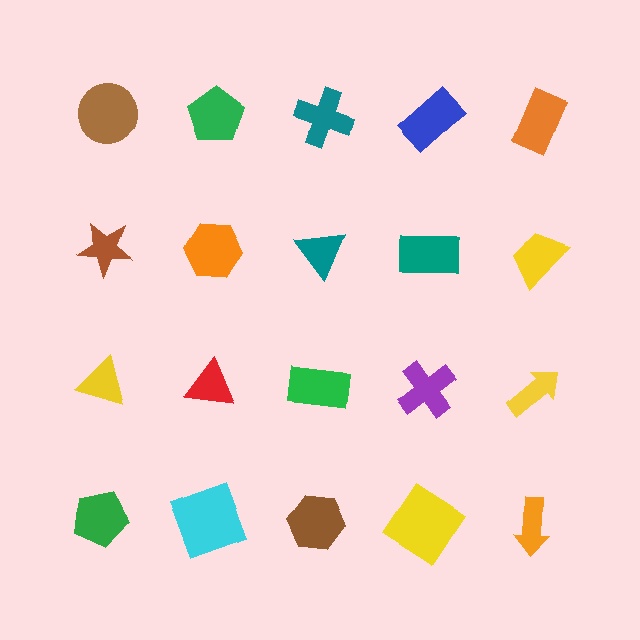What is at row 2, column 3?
A teal triangle.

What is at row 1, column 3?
A teal cross.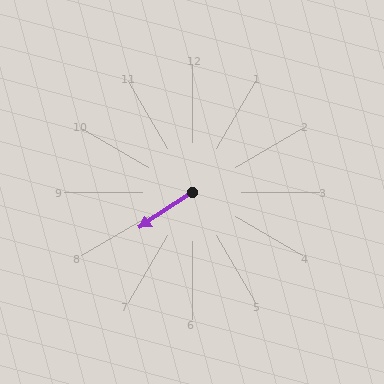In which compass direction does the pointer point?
Southwest.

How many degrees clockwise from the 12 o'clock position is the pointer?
Approximately 236 degrees.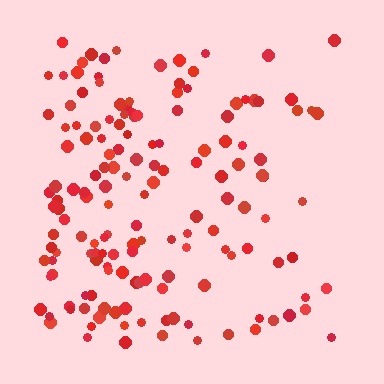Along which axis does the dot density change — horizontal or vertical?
Horizontal.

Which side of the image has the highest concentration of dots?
The left.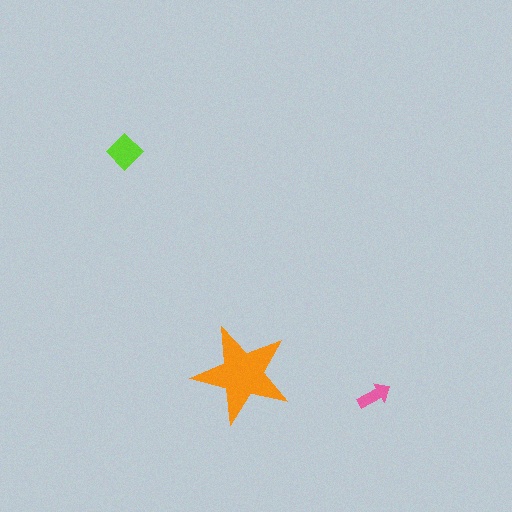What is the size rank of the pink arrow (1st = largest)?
3rd.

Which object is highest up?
The lime diamond is topmost.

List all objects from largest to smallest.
The orange star, the lime diamond, the pink arrow.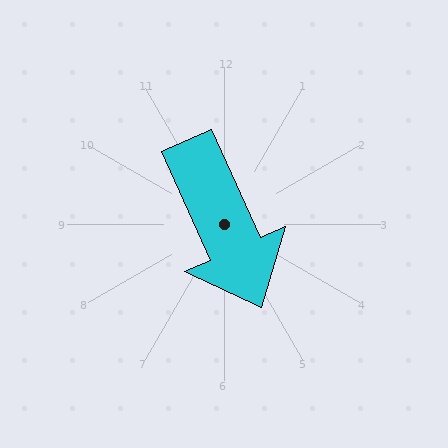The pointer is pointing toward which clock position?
Roughly 5 o'clock.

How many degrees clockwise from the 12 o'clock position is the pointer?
Approximately 156 degrees.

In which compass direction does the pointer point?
Southeast.